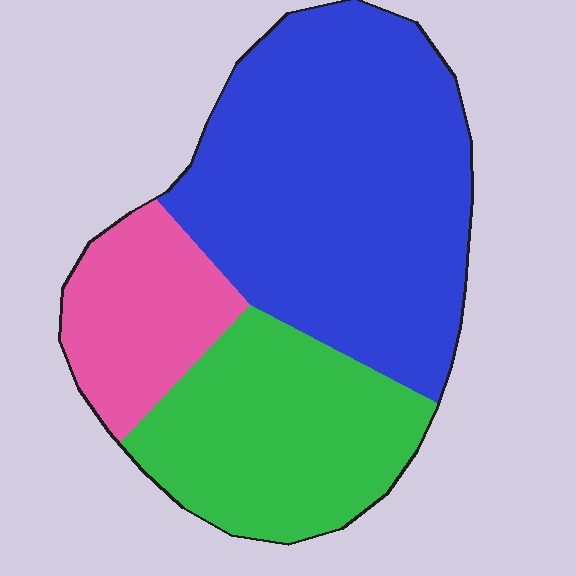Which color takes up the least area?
Pink, at roughly 15%.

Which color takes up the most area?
Blue, at roughly 55%.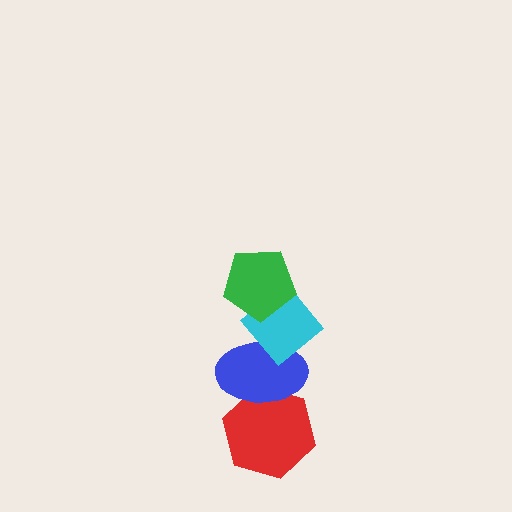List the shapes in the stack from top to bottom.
From top to bottom: the green pentagon, the cyan diamond, the blue ellipse, the red hexagon.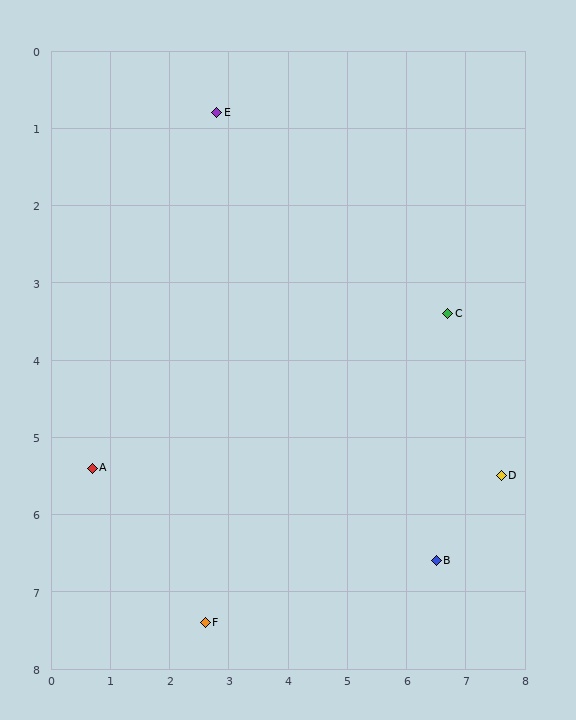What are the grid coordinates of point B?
Point B is at approximately (6.5, 6.6).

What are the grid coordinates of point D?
Point D is at approximately (7.6, 5.5).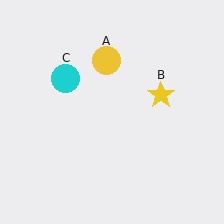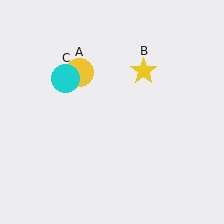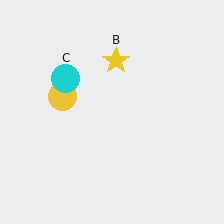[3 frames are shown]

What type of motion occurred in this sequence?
The yellow circle (object A), yellow star (object B) rotated counterclockwise around the center of the scene.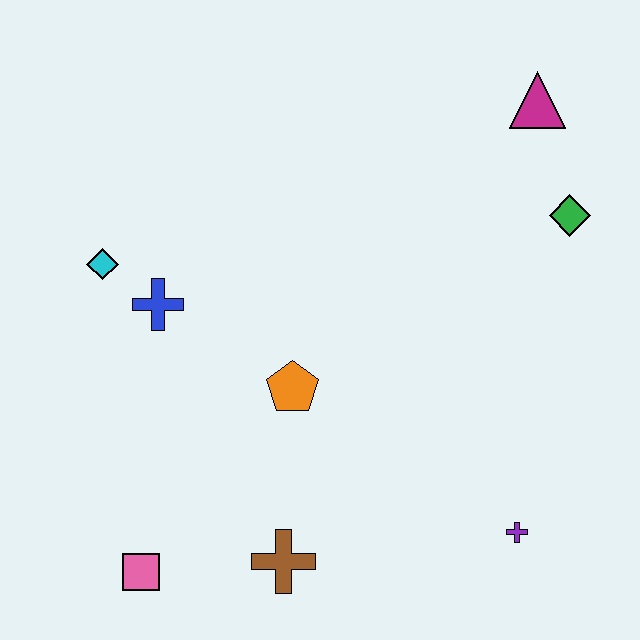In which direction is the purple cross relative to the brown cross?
The purple cross is to the right of the brown cross.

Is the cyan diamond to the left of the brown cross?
Yes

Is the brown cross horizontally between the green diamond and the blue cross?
Yes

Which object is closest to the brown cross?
The pink square is closest to the brown cross.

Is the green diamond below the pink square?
No